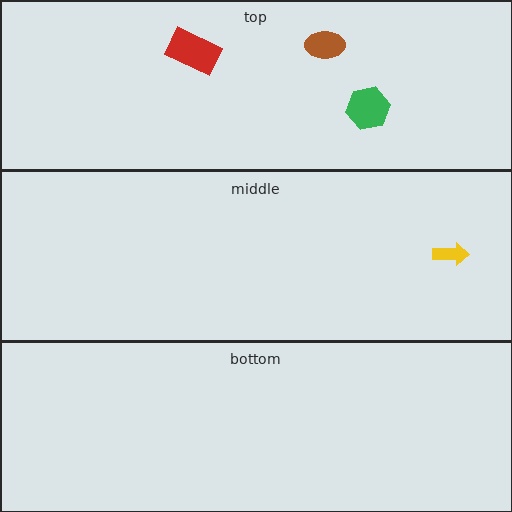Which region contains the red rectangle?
The top region.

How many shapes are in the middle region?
1.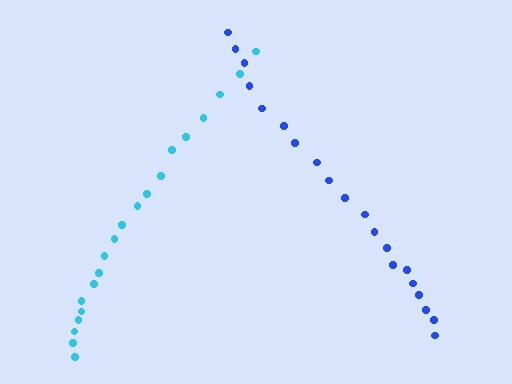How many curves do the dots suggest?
There are 2 distinct paths.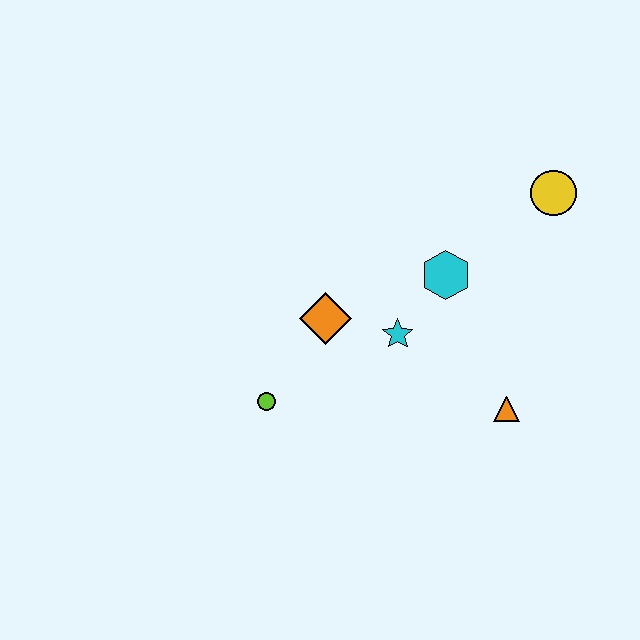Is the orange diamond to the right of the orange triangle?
No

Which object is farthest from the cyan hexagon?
The lime circle is farthest from the cyan hexagon.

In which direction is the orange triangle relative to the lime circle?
The orange triangle is to the right of the lime circle.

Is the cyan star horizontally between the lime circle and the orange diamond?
No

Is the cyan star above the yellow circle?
No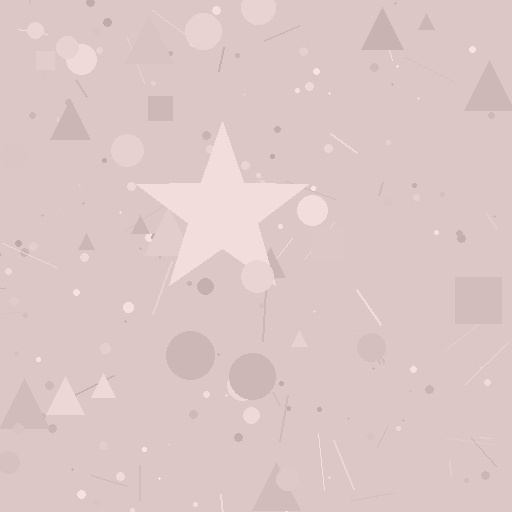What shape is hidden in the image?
A star is hidden in the image.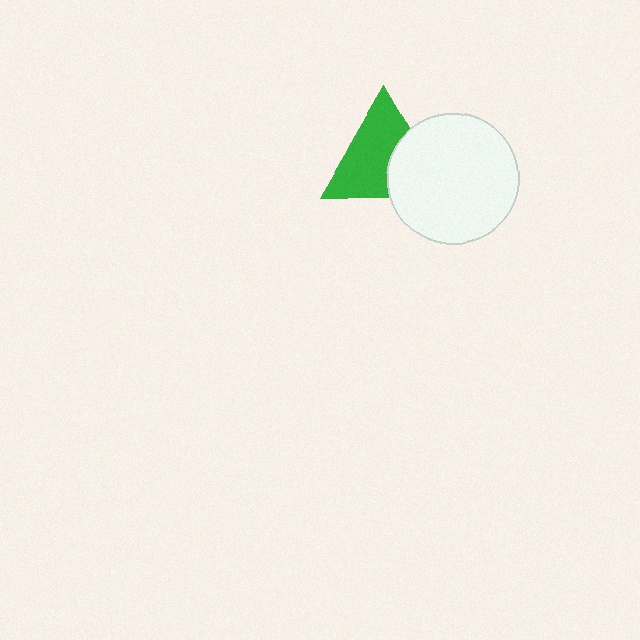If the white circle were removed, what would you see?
You would see the complete green triangle.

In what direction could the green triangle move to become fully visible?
The green triangle could move left. That would shift it out from behind the white circle entirely.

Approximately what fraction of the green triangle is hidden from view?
Roughly 36% of the green triangle is hidden behind the white circle.